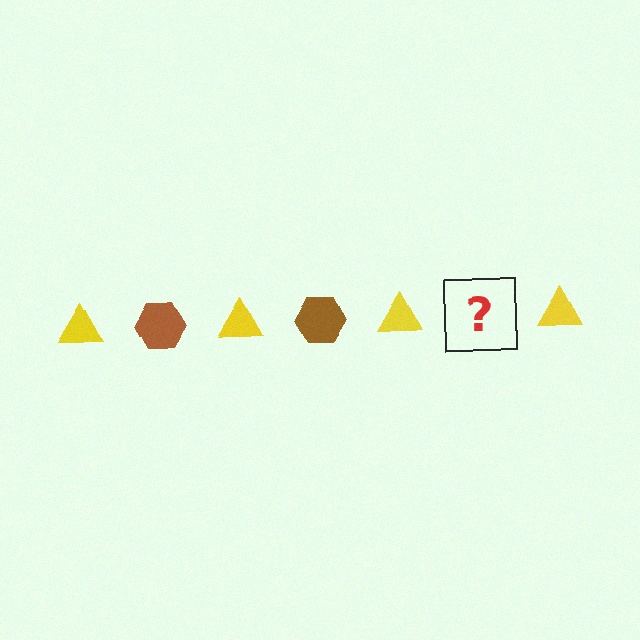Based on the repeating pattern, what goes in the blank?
The blank should be a brown hexagon.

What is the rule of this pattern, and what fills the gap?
The rule is that the pattern alternates between yellow triangle and brown hexagon. The gap should be filled with a brown hexagon.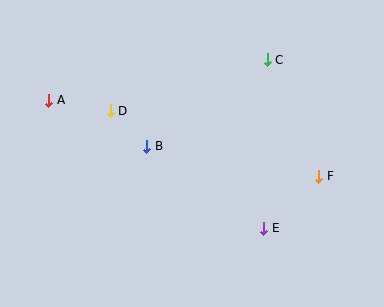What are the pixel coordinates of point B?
Point B is at (147, 146).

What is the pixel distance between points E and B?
The distance between E and B is 143 pixels.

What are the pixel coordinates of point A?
Point A is at (49, 100).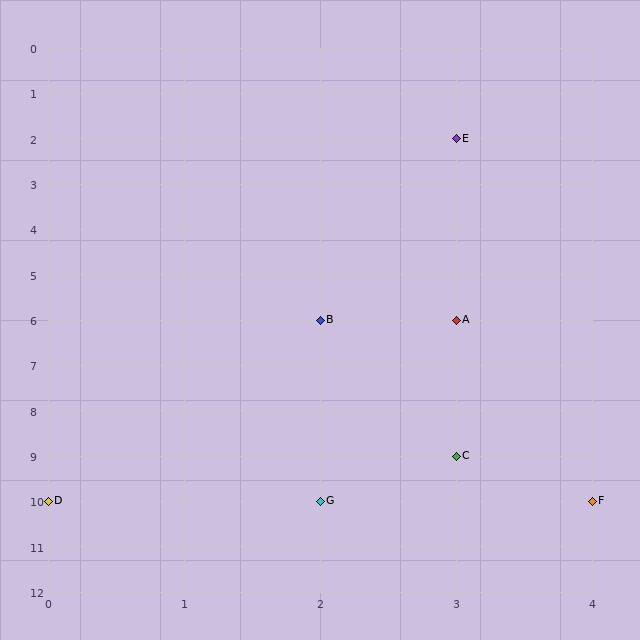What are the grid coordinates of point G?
Point G is at grid coordinates (2, 10).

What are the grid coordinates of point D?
Point D is at grid coordinates (0, 10).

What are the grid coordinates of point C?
Point C is at grid coordinates (3, 9).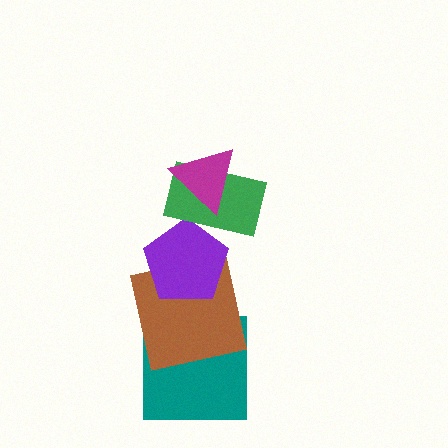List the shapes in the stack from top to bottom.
From top to bottom: the magenta triangle, the green rectangle, the purple pentagon, the brown square, the teal square.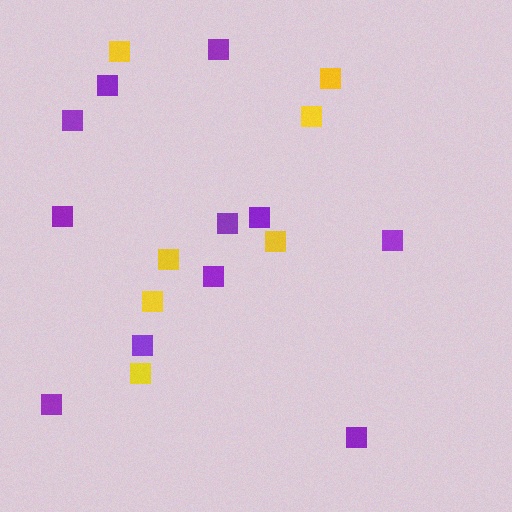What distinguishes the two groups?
There are 2 groups: one group of purple squares (11) and one group of yellow squares (7).